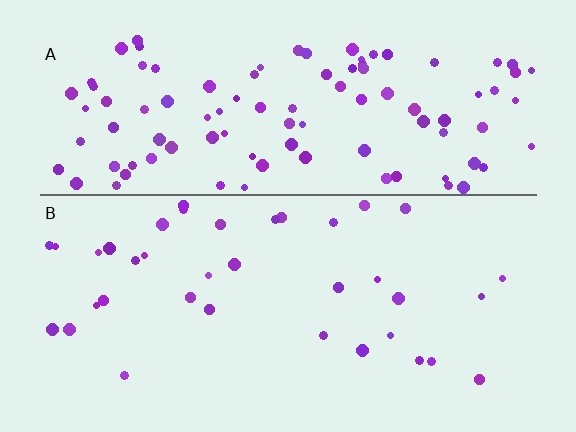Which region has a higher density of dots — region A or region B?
A (the top).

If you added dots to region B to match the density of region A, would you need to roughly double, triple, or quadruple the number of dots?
Approximately triple.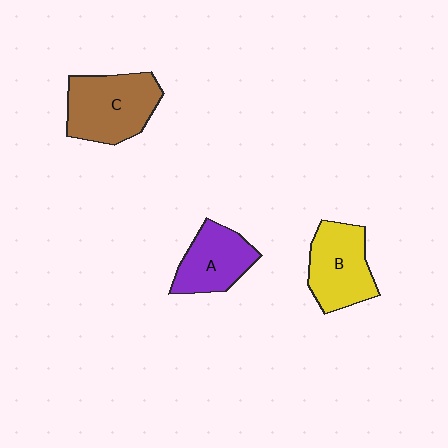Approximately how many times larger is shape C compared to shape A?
Approximately 1.3 times.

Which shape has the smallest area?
Shape A (purple).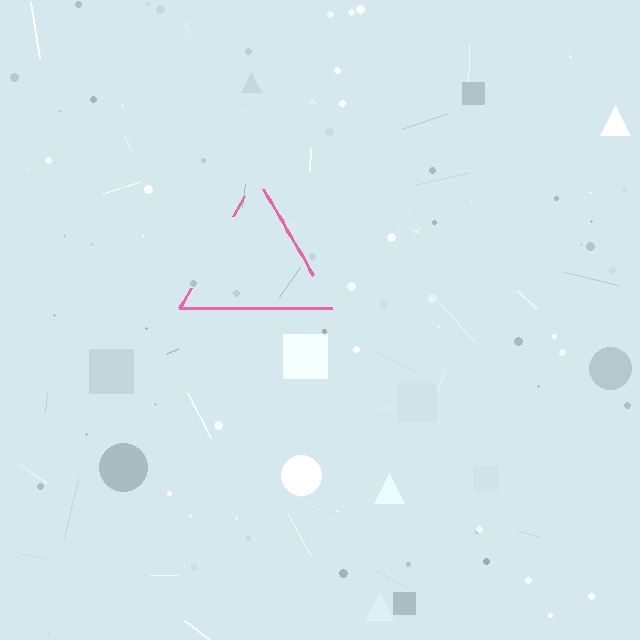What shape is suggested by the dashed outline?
The dashed outline suggests a triangle.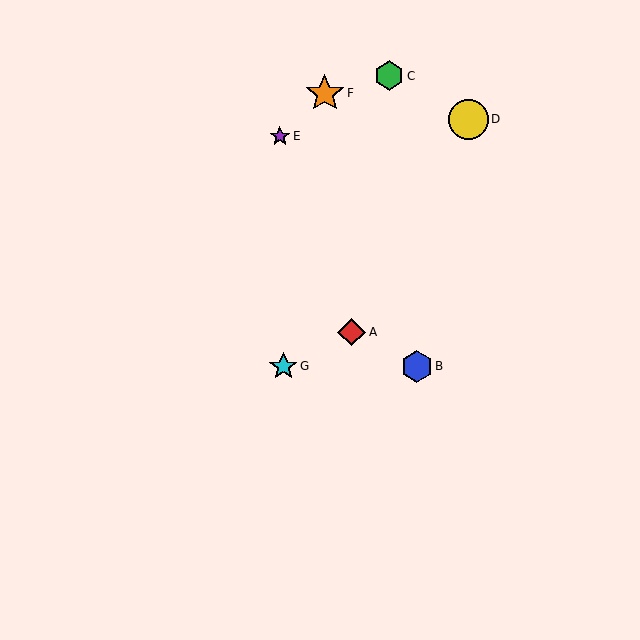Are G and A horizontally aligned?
No, G is at y≈366 and A is at y≈332.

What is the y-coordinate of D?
Object D is at y≈119.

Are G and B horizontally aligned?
Yes, both are at y≈366.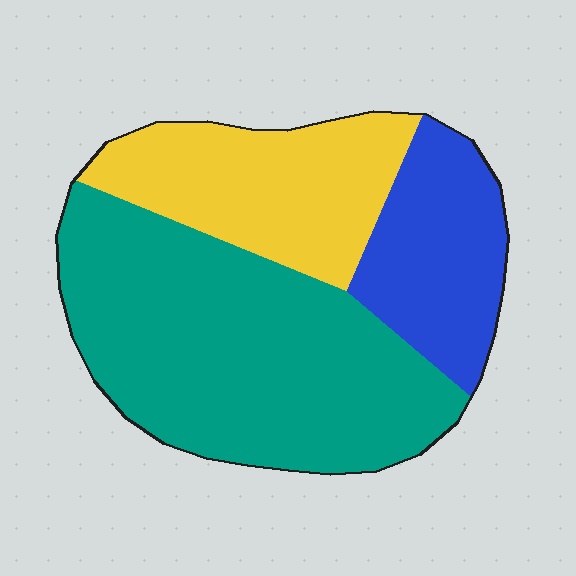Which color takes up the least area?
Blue, at roughly 20%.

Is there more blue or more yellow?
Yellow.